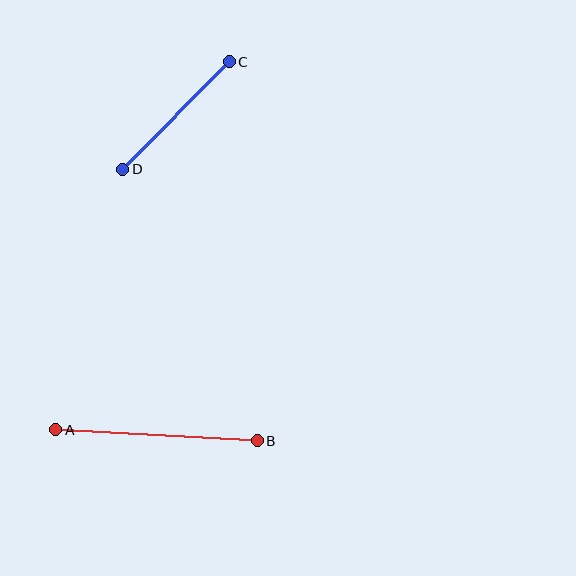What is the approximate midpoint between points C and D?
The midpoint is at approximately (176, 116) pixels.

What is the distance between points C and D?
The distance is approximately 151 pixels.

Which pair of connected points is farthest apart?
Points A and B are farthest apart.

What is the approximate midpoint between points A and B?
The midpoint is at approximately (157, 435) pixels.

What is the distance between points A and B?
The distance is approximately 202 pixels.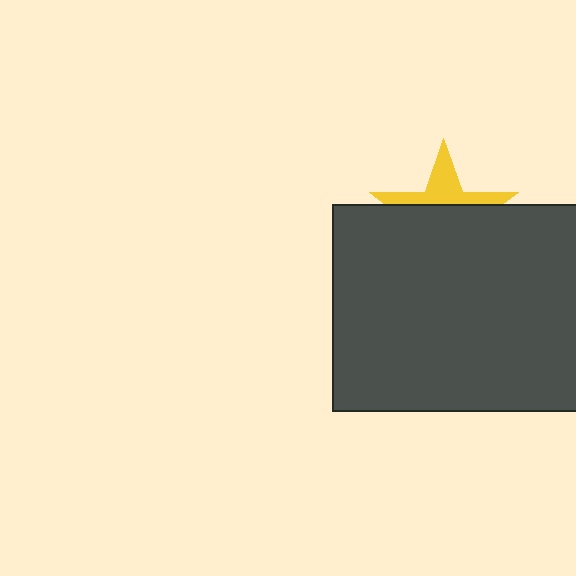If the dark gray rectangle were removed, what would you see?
You would see the complete yellow star.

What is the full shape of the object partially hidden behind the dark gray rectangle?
The partially hidden object is a yellow star.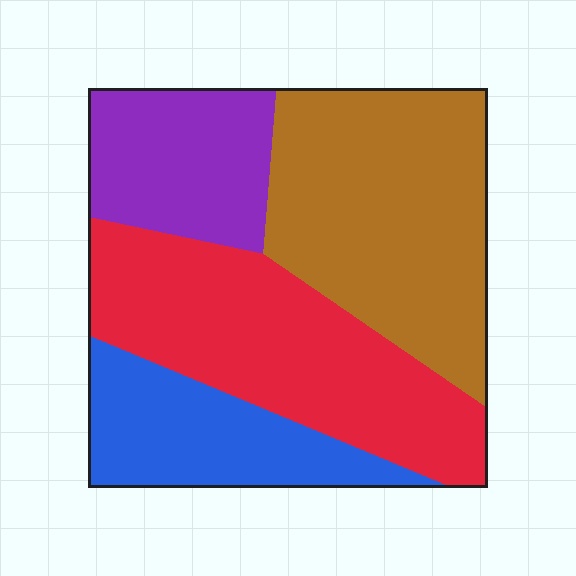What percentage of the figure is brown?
Brown takes up about one third (1/3) of the figure.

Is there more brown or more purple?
Brown.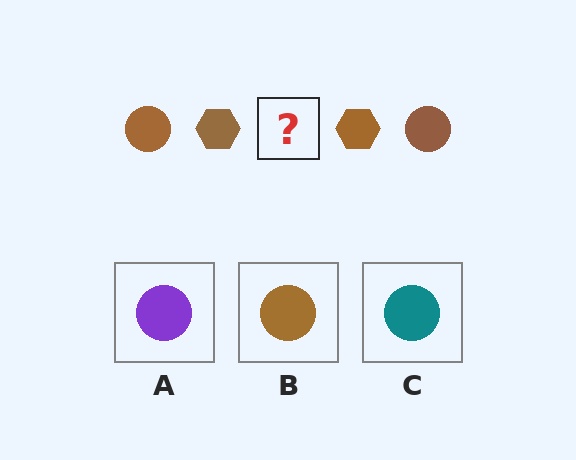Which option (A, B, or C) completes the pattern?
B.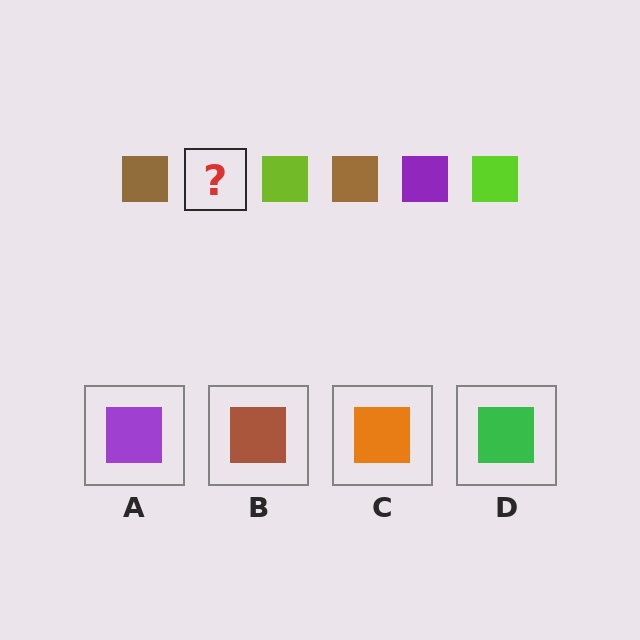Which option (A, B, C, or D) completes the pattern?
A.